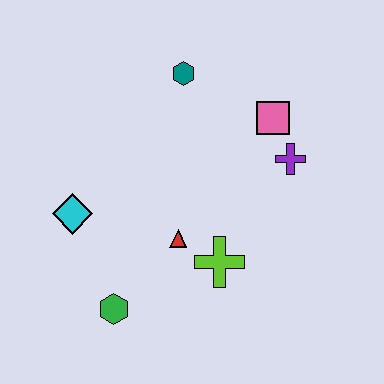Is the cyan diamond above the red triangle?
Yes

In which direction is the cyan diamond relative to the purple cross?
The cyan diamond is to the left of the purple cross.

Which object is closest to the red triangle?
The lime cross is closest to the red triangle.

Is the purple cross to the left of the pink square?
No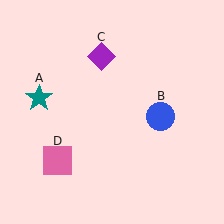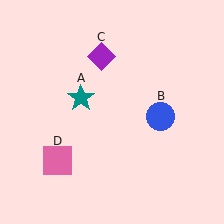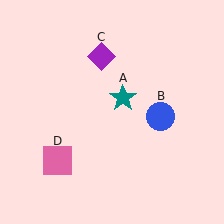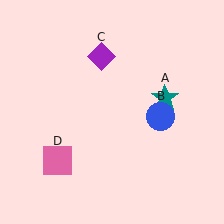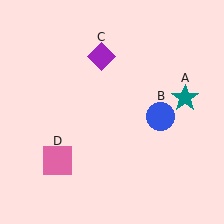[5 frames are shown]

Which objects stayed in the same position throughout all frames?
Blue circle (object B) and purple diamond (object C) and pink square (object D) remained stationary.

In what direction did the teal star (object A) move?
The teal star (object A) moved right.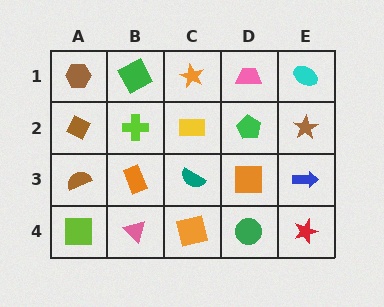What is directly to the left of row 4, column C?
A pink triangle.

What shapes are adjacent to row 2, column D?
A pink trapezoid (row 1, column D), an orange square (row 3, column D), a yellow rectangle (row 2, column C), a brown star (row 2, column E).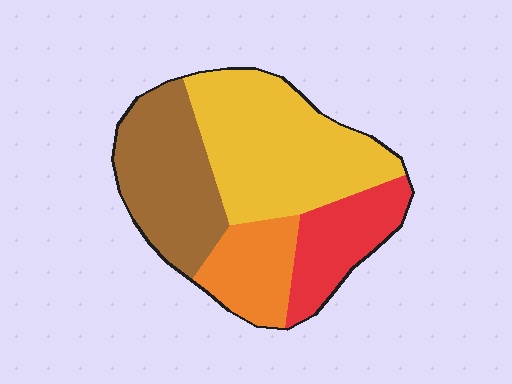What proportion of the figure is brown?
Brown covers roughly 30% of the figure.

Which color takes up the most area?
Yellow, at roughly 40%.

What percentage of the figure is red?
Red covers roughly 15% of the figure.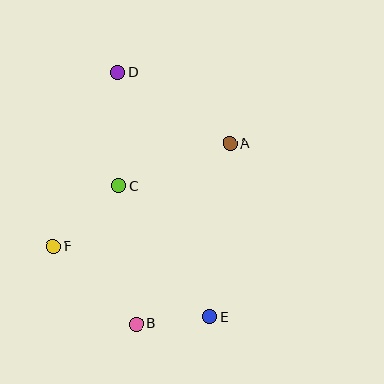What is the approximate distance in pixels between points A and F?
The distance between A and F is approximately 204 pixels.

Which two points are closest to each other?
Points B and E are closest to each other.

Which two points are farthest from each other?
Points D and E are farthest from each other.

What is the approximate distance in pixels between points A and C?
The distance between A and C is approximately 118 pixels.